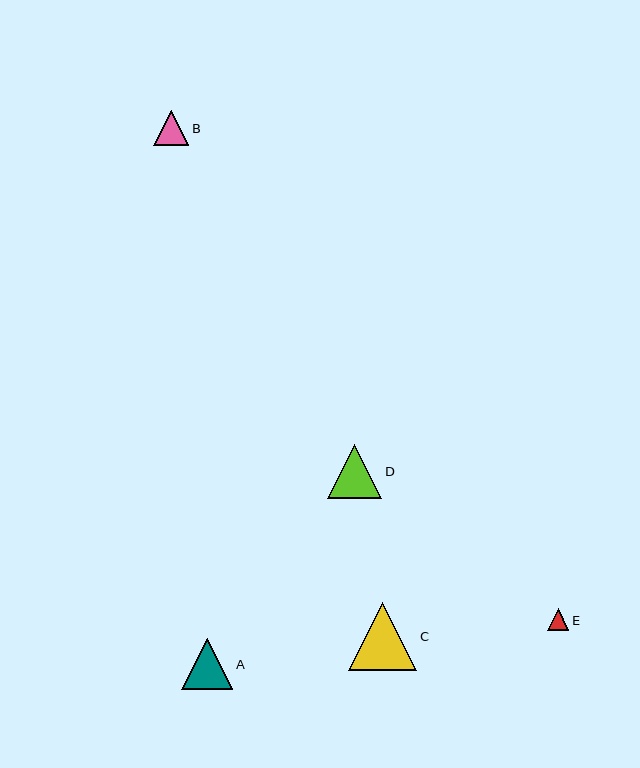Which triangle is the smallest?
Triangle E is the smallest with a size of approximately 22 pixels.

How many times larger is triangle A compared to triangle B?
Triangle A is approximately 1.5 times the size of triangle B.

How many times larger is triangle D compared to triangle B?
Triangle D is approximately 1.5 times the size of triangle B.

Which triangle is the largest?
Triangle C is the largest with a size of approximately 68 pixels.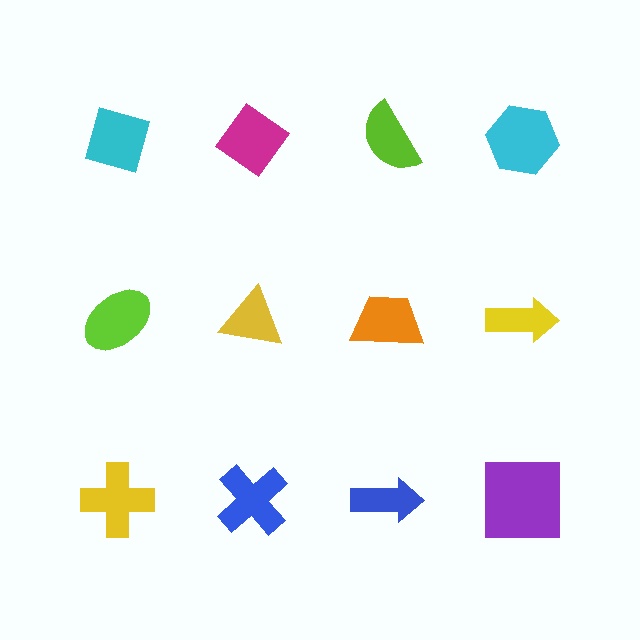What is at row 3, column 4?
A purple square.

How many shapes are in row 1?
4 shapes.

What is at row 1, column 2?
A magenta diamond.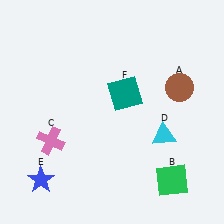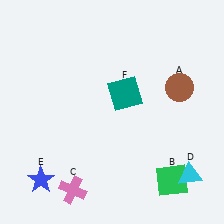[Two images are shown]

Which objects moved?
The objects that moved are: the pink cross (C), the cyan triangle (D).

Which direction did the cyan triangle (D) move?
The cyan triangle (D) moved down.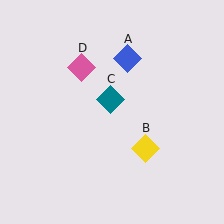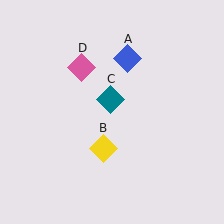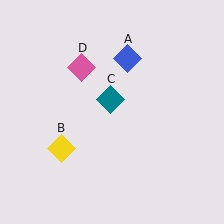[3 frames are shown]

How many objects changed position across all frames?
1 object changed position: yellow diamond (object B).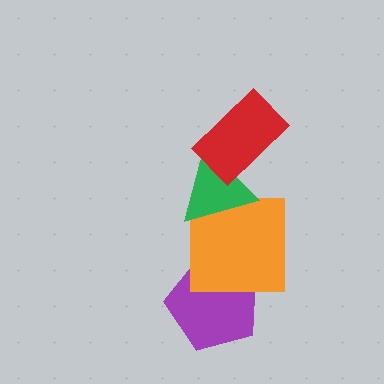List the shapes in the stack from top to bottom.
From top to bottom: the red rectangle, the green triangle, the orange square, the purple pentagon.